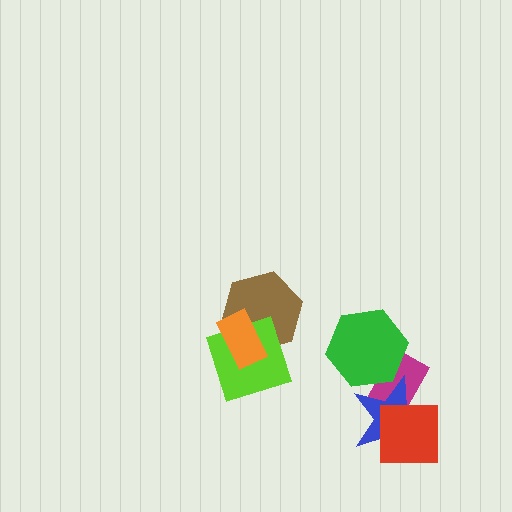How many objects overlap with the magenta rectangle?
3 objects overlap with the magenta rectangle.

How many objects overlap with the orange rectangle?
2 objects overlap with the orange rectangle.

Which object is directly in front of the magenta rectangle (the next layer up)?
The blue star is directly in front of the magenta rectangle.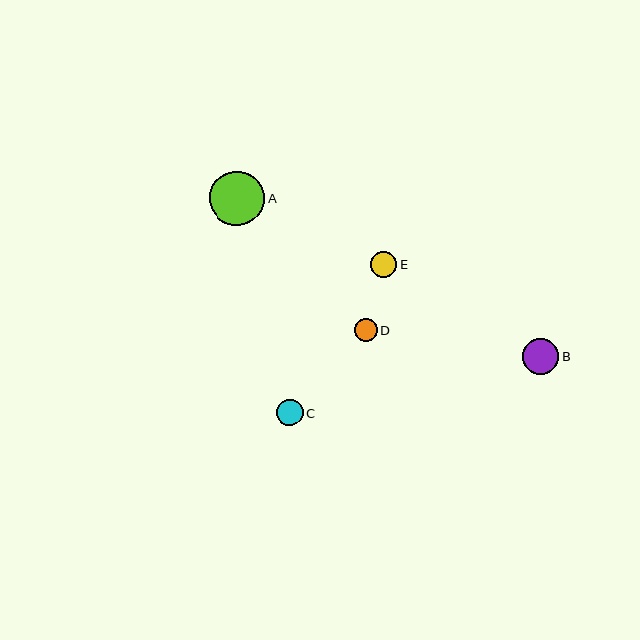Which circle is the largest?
Circle A is the largest with a size of approximately 55 pixels.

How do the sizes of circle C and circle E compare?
Circle C and circle E are approximately the same size.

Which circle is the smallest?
Circle D is the smallest with a size of approximately 23 pixels.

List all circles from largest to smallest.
From largest to smallest: A, B, C, E, D.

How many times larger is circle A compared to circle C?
Circle A is approximately 2.1 times the size of circle C.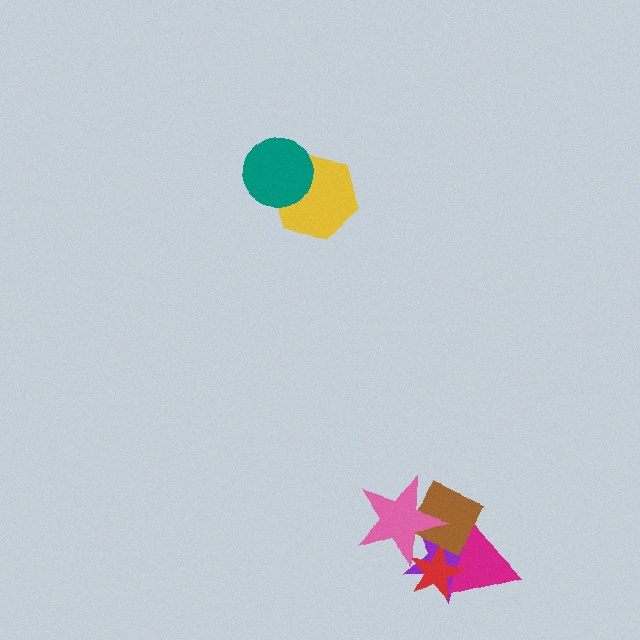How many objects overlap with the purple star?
4 objects overlap with the purple star.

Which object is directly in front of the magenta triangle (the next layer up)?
The red star is directly in front of the magenta triangle.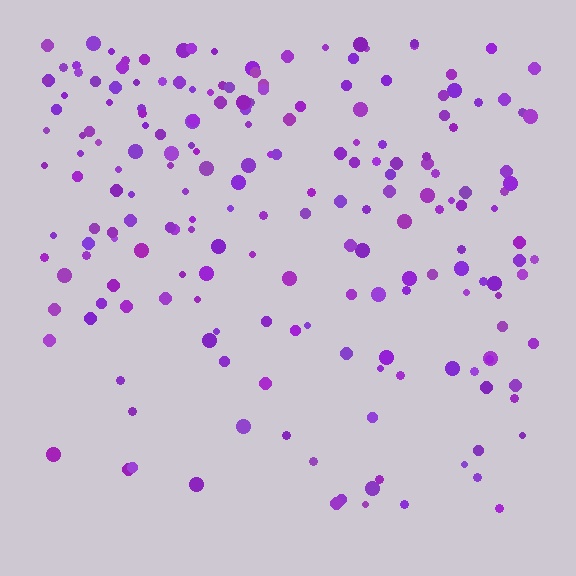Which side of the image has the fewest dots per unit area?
The bottom.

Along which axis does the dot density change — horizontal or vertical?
Vertical.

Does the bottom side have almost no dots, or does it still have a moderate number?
Still a moderate number, just noticeably fewer than the top.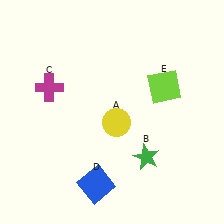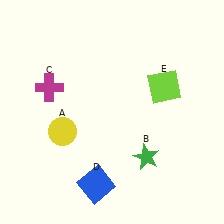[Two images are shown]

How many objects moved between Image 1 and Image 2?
1 object moved between the two images.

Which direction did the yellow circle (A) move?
The yellow circle (A) moved left.